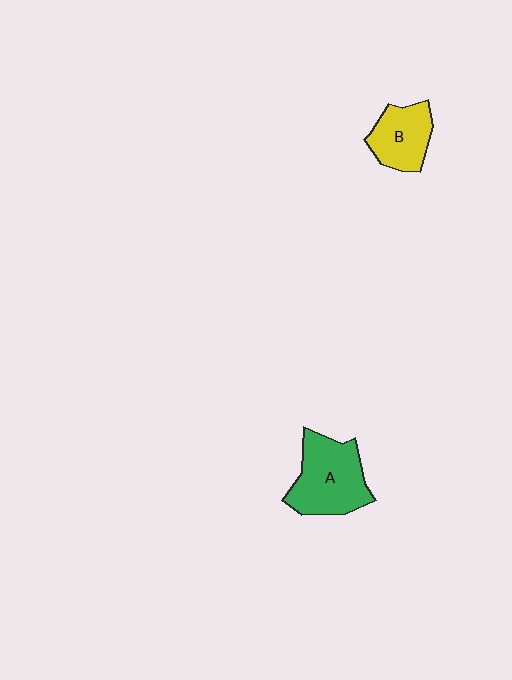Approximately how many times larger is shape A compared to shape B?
Approximately 1.5 times.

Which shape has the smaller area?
Shape B (yellow).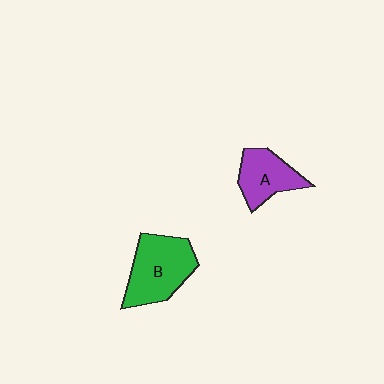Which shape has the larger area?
Shape B (green).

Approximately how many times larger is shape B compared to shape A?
Approximately 1.4 times.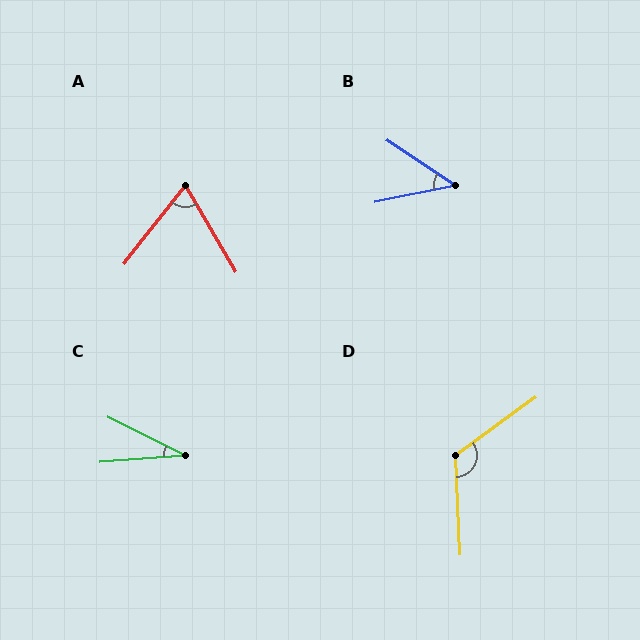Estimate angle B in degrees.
Approximately 45 degrees.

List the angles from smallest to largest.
C (30°), B (45°), A (68°), D (123°).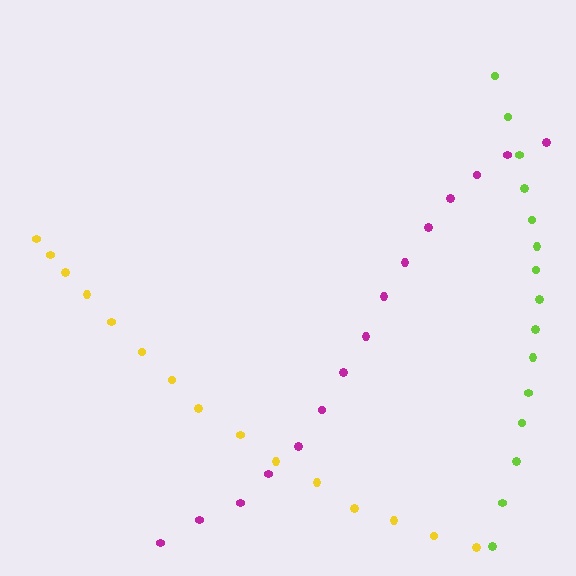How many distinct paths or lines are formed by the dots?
There are 3 distinct paths.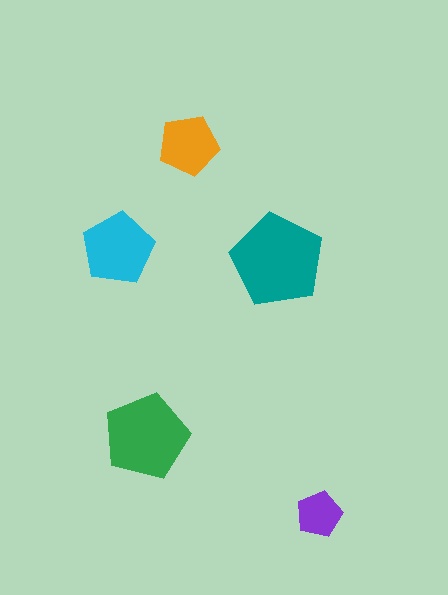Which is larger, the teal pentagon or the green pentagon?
The teal one.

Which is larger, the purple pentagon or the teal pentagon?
The teal one.